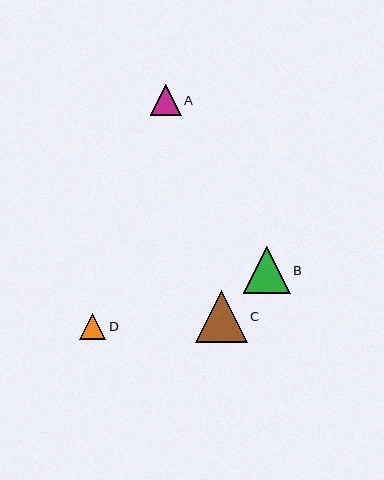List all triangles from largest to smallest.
From largest to smallest: C, B, A, D.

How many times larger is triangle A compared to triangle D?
Triangle A is approximately 1.2 times the size of triangle D.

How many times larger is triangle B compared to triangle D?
Triangle B is approximately 1.8 times the size of triangle D.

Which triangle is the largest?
Triangle C is the largest with a size of approximately 51 pixels.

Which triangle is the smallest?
Triangle D is the smallest with a size of approximately 26 pixels.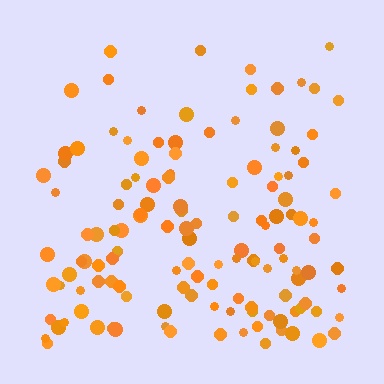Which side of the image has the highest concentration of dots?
The bottom.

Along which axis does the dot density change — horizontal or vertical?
Vertical.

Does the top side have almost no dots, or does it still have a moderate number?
Still a moderate number, just noticeably fewer than the bottom.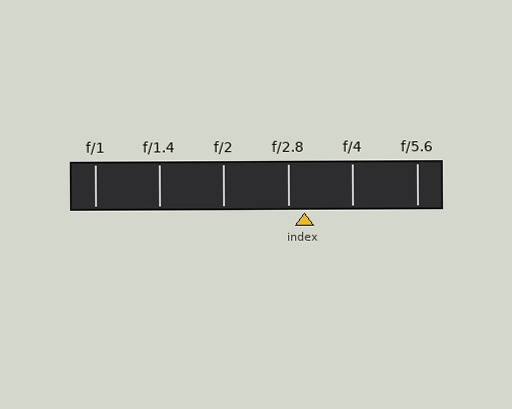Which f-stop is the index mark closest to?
The index mark is closest to f/2.8.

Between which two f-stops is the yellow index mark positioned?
The index mark is between f/2.8 and f/4.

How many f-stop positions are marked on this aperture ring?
There are 6 f-stop positions marked.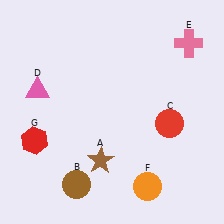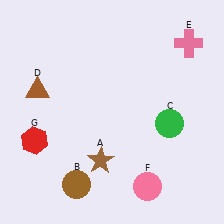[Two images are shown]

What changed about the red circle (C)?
In Image 1, C is red. In Image 2, it changed to green.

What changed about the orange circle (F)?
In Image 1, F is orange. In Image 2, it changed to pink.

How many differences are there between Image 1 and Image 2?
There are 3 differences between the two images.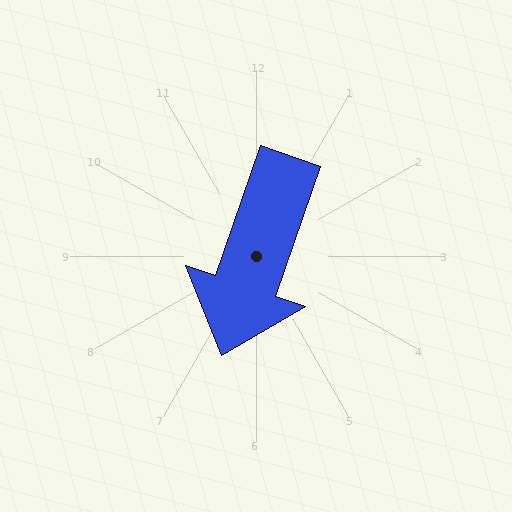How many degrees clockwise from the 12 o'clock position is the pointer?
Approximately 199 degrees.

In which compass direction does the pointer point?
South.